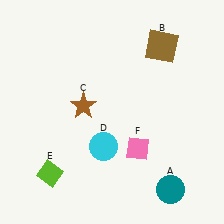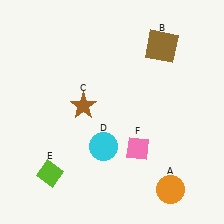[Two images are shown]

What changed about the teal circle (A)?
In Image 1, A is teal. In Image 2, it changed to orange.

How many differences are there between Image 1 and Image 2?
There is 1 difference between the two images.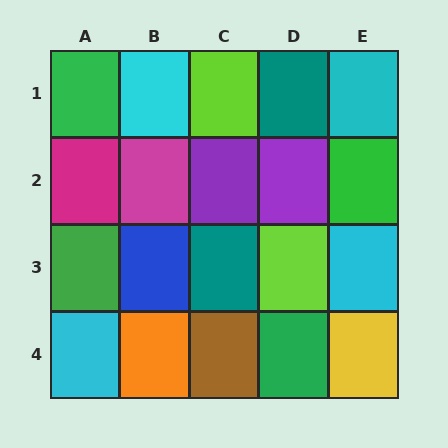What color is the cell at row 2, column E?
Green.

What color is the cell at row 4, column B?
Orange.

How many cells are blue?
1 cell is blue.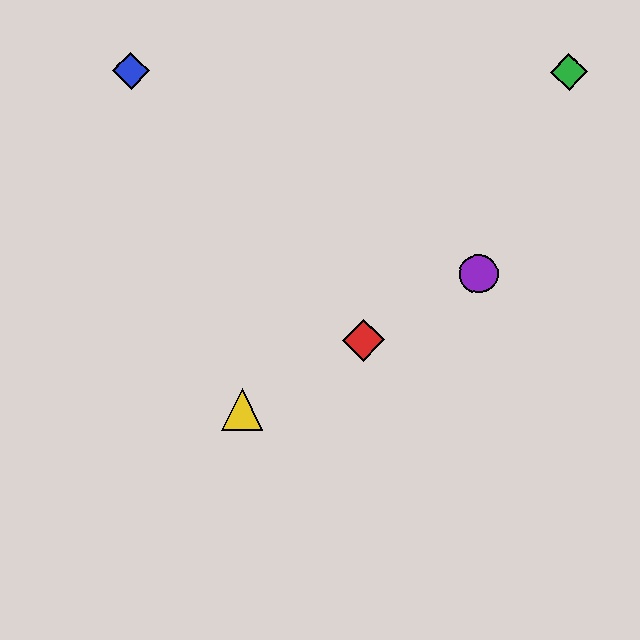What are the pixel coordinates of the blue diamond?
The blue diamond is at (131, 70).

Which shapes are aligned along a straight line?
The red diamond, the yellow triangle, the purple circle are aligned along a straight line.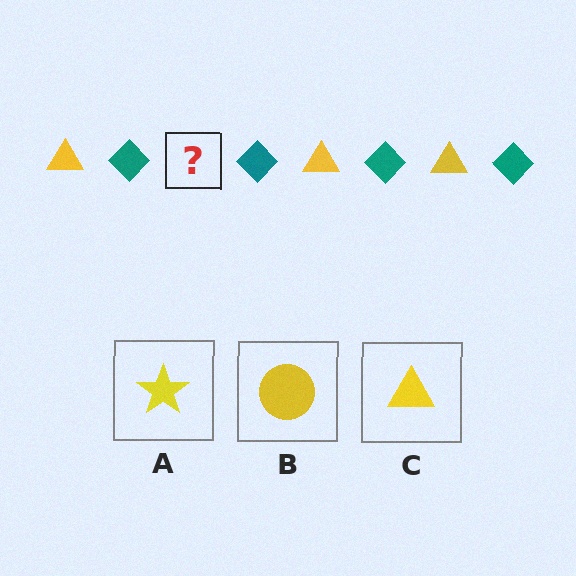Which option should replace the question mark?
Option C.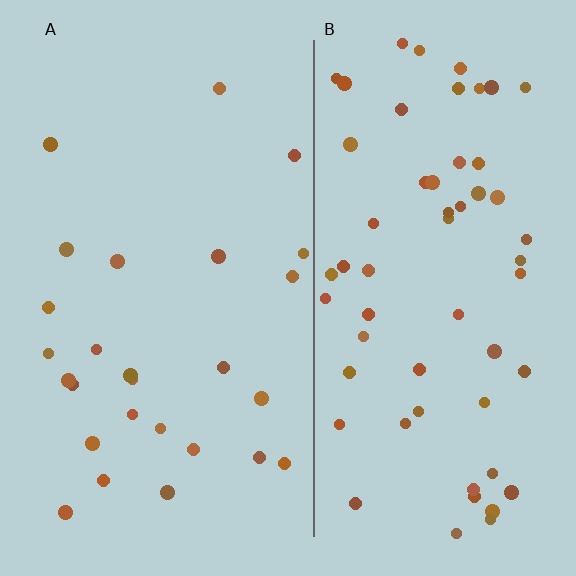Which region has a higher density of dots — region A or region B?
B (the right).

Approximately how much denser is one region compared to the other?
Approximately 2.3× — region B over region A.